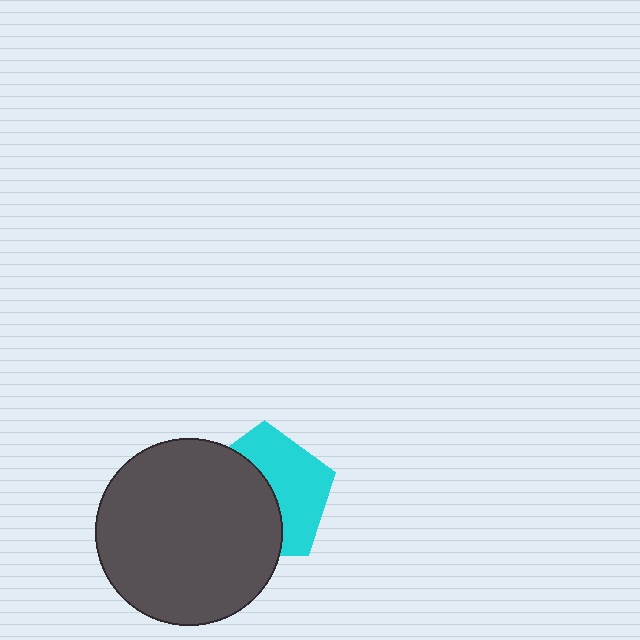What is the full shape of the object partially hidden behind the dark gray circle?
The partially hidden object is a cyan pentagon.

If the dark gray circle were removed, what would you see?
You would see the complete cyan pentagon.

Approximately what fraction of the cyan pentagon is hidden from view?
Roughly 51% of the cyan pentagon is hidden behind the dark gray circle.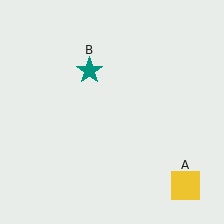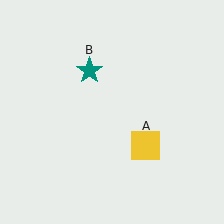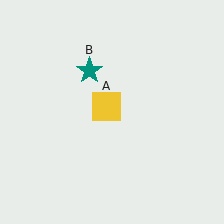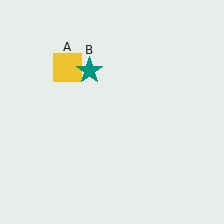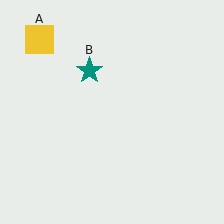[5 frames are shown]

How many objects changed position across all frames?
1 object changed position: yellow square (object A).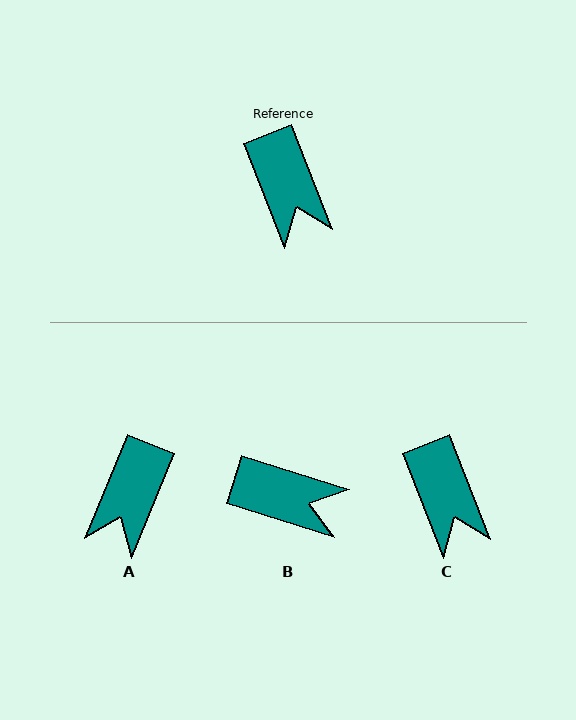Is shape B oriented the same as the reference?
No, it is off by about 51 degrees.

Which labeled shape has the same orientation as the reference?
C.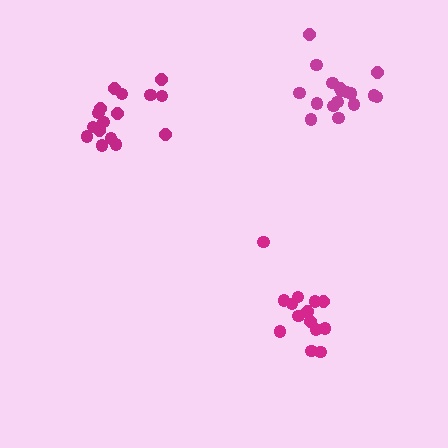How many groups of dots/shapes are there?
There are 3 groups.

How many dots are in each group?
Group 1: 16 dots, Group 2: 14 dots, Group 3: 17 dots (47 total).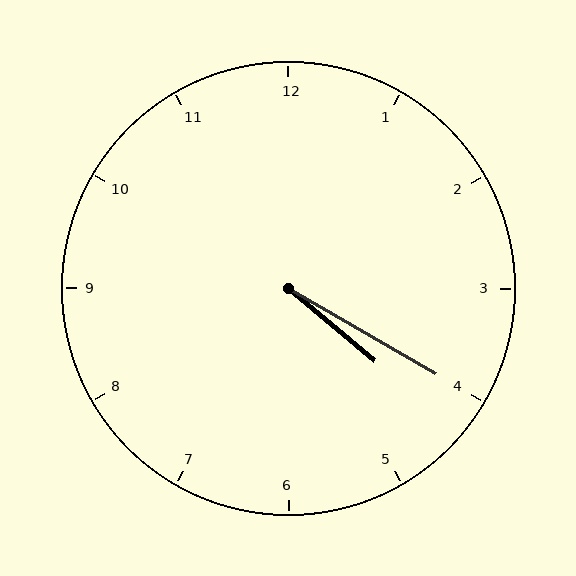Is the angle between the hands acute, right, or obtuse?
It is acute.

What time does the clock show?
4:20.